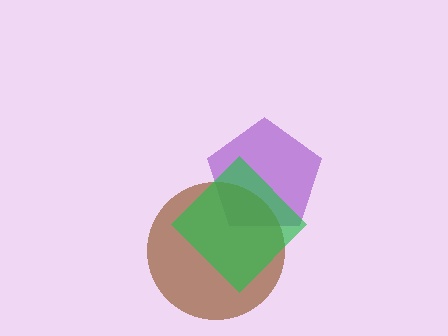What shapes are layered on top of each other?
The layered shapes are: a purple pentagon, a brown circle, a green diamond.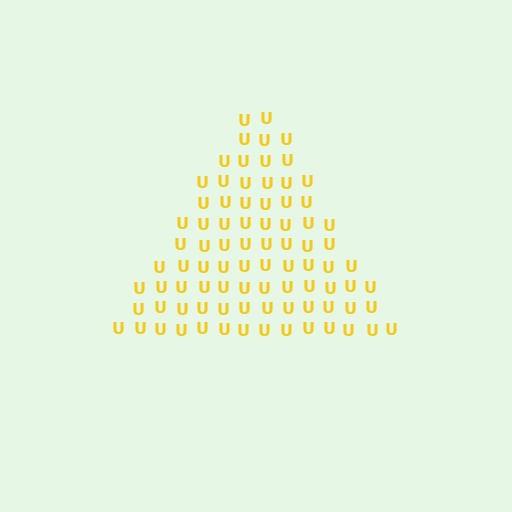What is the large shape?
The large shape is a triangle.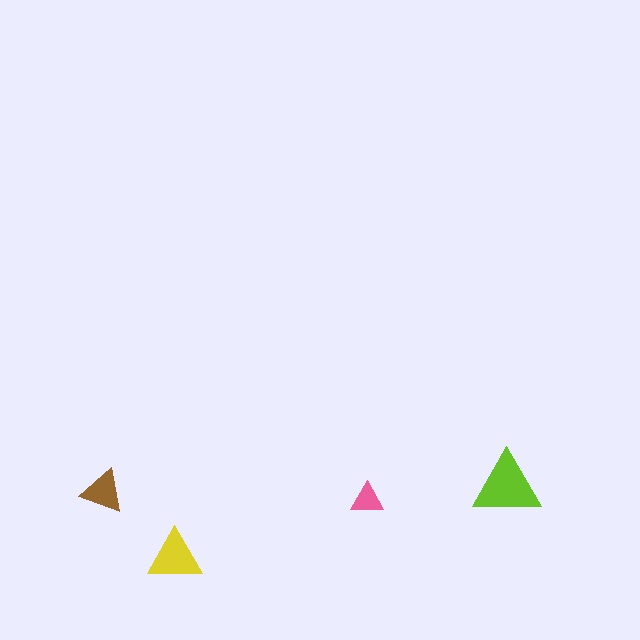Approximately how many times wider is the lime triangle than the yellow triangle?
About 1.5 times wider.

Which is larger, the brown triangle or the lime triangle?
The lime one.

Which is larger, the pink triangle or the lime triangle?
The lime one.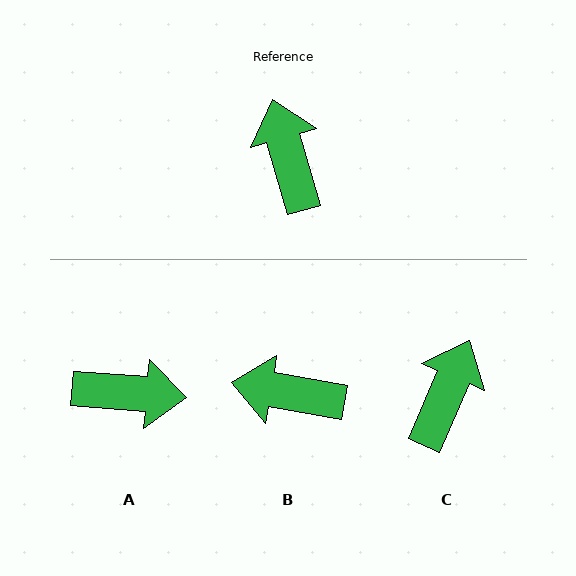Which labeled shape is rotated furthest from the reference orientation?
A, about 110 degrees away.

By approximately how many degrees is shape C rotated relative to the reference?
Approximately 39 degrees clockwise.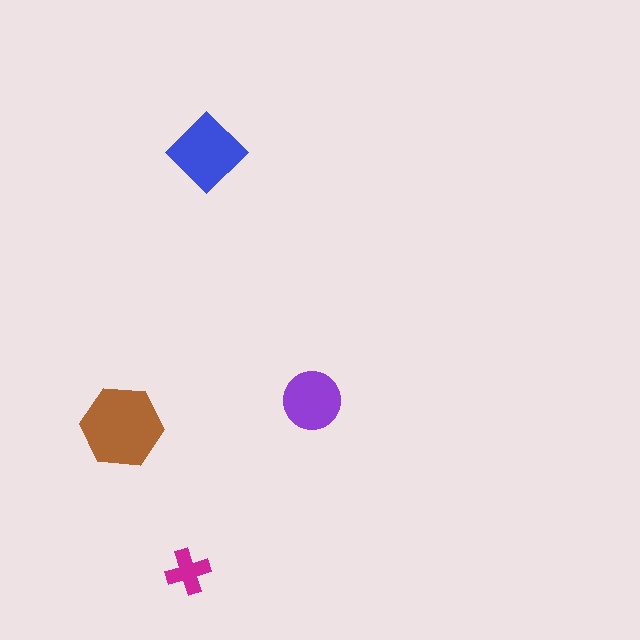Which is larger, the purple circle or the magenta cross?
The purple circle.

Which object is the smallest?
The magenta cross.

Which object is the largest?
The brown hexagon.